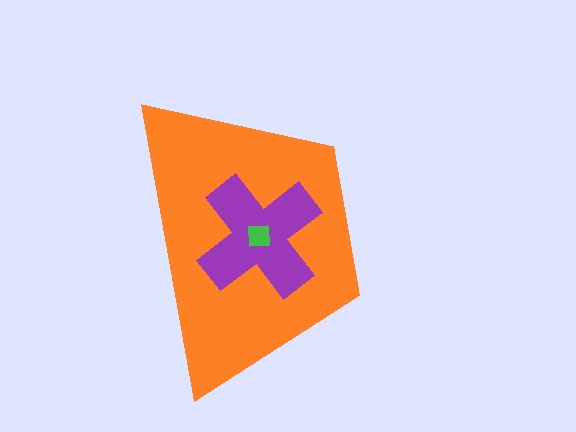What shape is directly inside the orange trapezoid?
The purple cross.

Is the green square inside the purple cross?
Yes.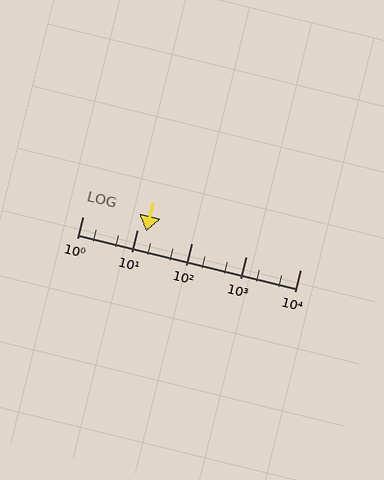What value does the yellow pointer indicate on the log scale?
The pointer indicates approximately 15.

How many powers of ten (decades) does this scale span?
The scale spans 4 decades, from 1 to 10000.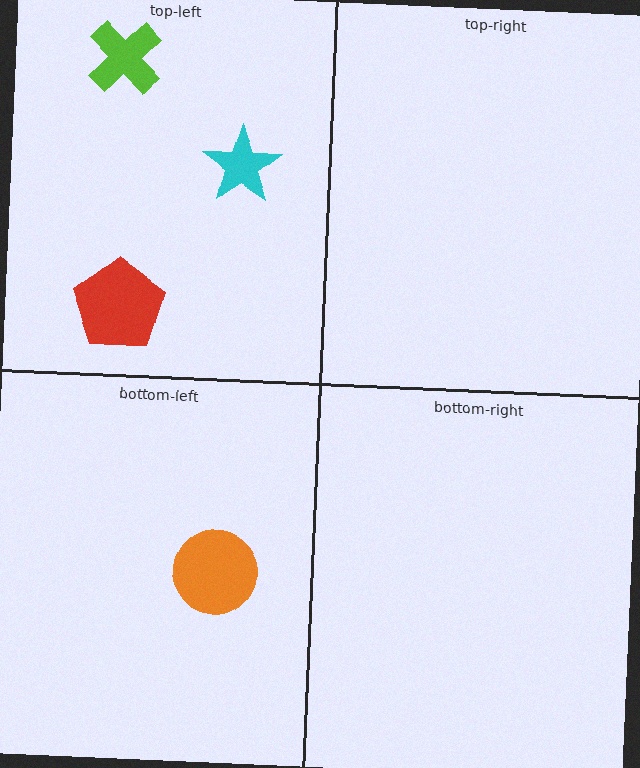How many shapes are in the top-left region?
3.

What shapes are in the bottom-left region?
The orange circle.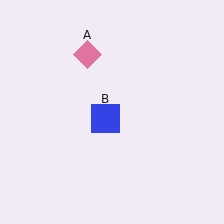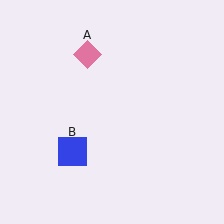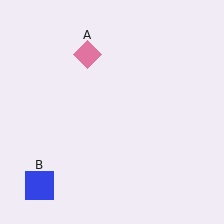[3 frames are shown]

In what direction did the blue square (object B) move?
The blue square (object B) moved down and to the left.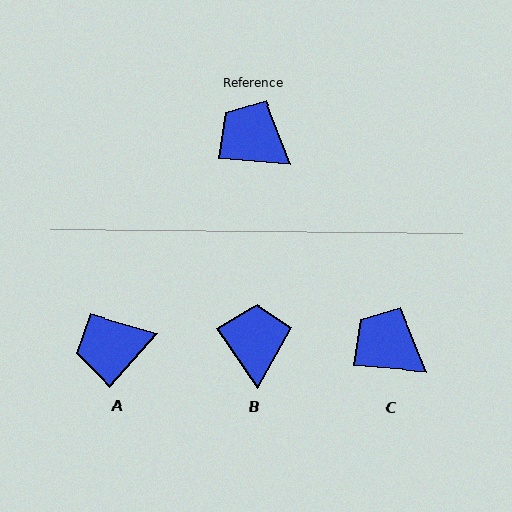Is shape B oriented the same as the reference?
No, it is off by about 50 degrees.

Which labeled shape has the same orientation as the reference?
C.